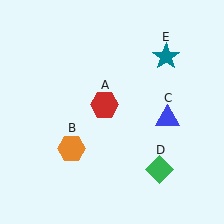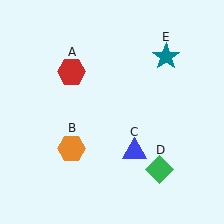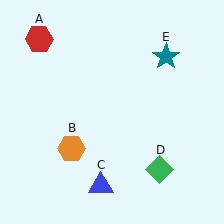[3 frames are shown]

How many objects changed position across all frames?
2 objects changed position: red hexagon (object A), blue triangle (object C).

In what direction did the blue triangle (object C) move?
The blue triangle (object C) moved down and to the left.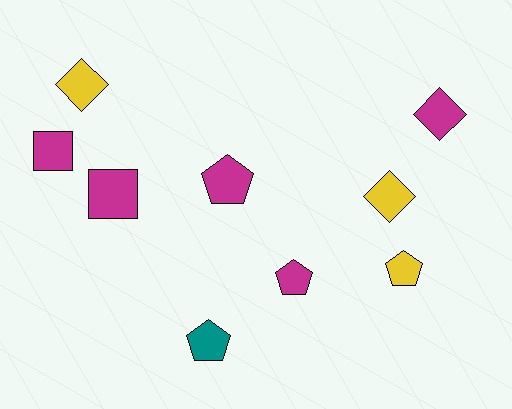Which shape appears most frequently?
Pentagon, with 4 objects.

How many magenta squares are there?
There are 2 magenta squares.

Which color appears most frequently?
Magenta, with 5 objects.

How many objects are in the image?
There are 9 objects.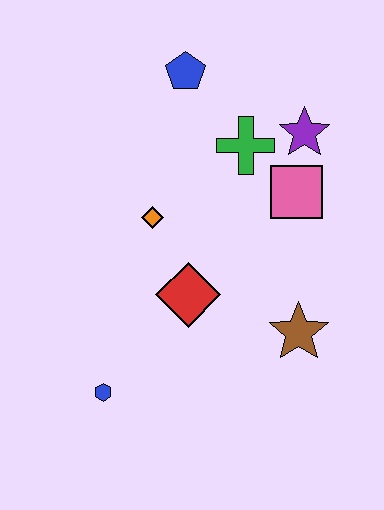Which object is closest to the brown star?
The red diamond is closest to the brown star.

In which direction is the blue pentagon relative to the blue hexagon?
The blue pentagon is above the blue hexagon.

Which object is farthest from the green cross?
The blue hexagon is farthest from the green cross.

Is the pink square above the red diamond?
Yes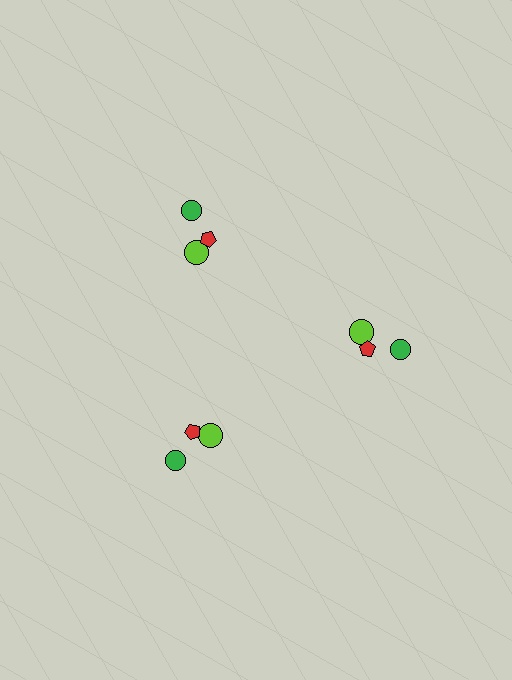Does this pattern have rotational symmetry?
Yes, this pattern has 3-fold rotational symmetry. It looks the same after rotating 120 degrees around the center.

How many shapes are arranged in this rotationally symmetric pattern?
There are 9 shapes, arranged in 3 groups of 3.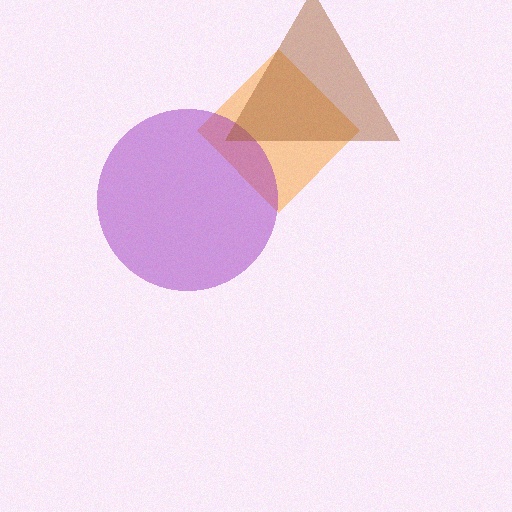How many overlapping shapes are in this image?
There are 3 overlapping shapes in the image.